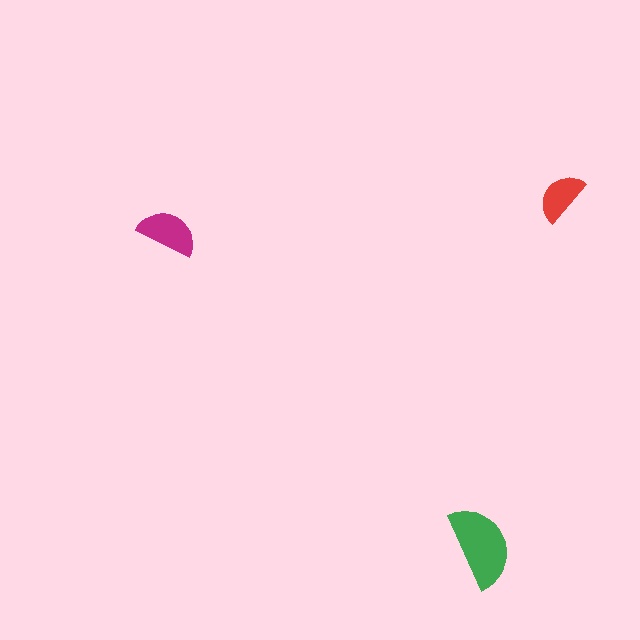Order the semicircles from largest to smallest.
the green one, the magenta one, the red one.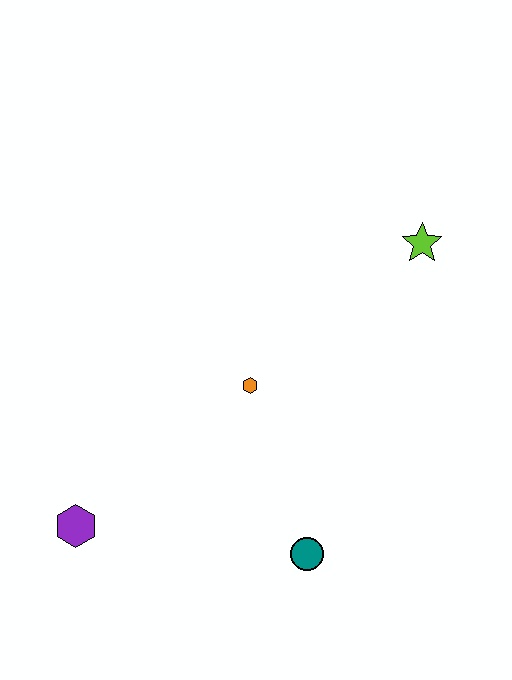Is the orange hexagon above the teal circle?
Yes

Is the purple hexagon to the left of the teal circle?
Yes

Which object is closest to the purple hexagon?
The orange hexagon is closest to the purple hexagon.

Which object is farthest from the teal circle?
The lime star is farthest from the teal circle.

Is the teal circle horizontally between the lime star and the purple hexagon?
Yes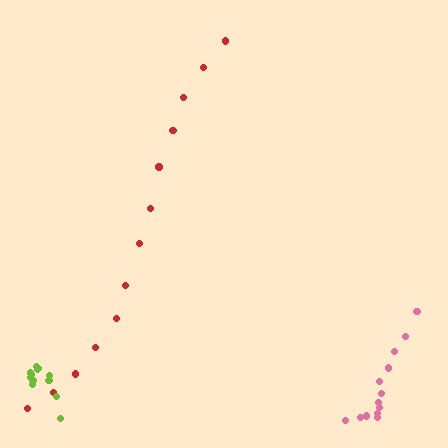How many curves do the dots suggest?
There are 3 distinct paths.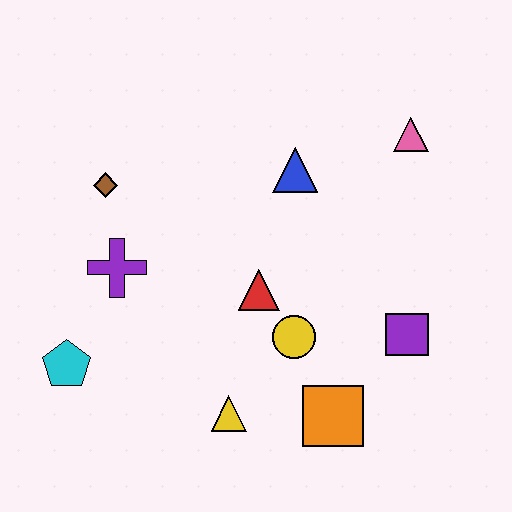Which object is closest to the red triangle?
The yellow circle is closest to the red triangle.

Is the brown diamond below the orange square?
No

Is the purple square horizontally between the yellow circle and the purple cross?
No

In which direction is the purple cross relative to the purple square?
The purple cross is to the left of the purple square.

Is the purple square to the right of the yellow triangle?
Yes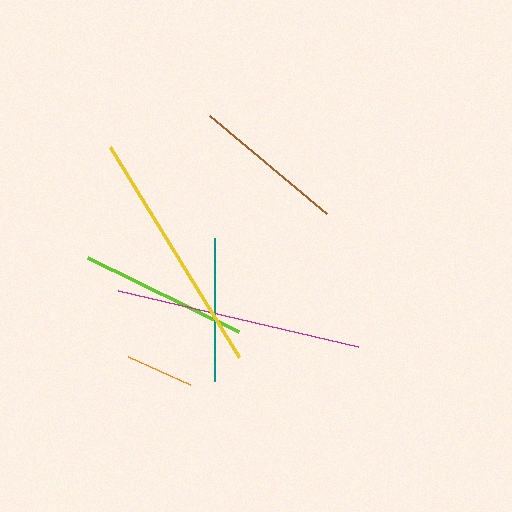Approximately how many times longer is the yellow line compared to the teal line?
The yellow line is approximately 1.7 times the length of the teal line.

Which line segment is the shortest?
The orange line is the shortest at approximately 67 pixels.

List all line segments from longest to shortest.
From longest to shortest: magenta, yellow, lime, brown, teal, orange.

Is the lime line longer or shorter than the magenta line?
The magenta line is longer than the lime line.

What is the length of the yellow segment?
The yellow segment is approximately 246 pixels long.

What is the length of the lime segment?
The lime segment is approximately 169 pixels long.